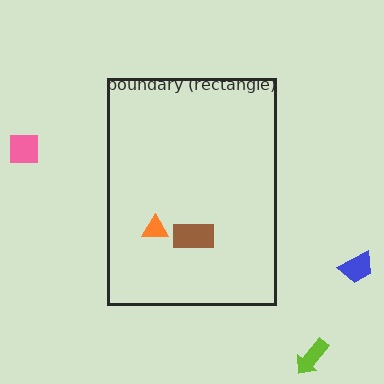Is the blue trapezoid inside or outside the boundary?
Outside.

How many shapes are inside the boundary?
2 inside, 3 outside.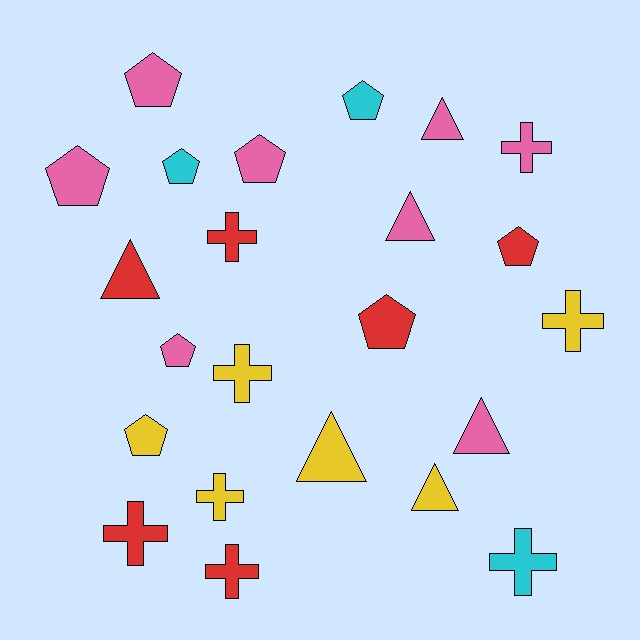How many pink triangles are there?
There are 3 pink triangles.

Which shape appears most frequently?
Pentagon, with 9 objects.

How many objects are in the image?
There are 23 objects.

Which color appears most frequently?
Pink, with 8 objects.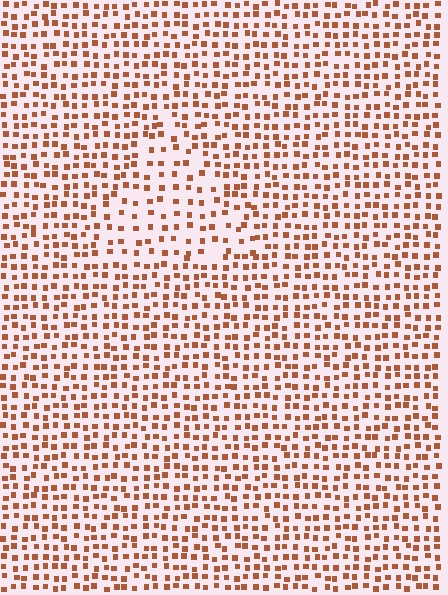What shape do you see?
I see a triangle.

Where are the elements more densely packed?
The elements are more densely packed outside the triangle boundary.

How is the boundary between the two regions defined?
The boundary is defined by a change in element density (approximately 1.7x ratio). All elements are the same color, size, and shape.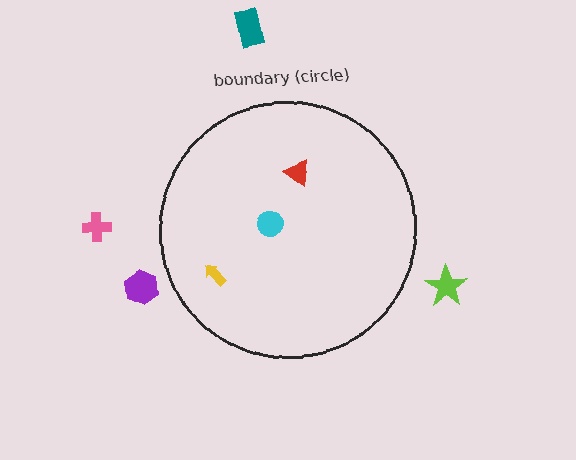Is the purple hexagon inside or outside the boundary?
Outside.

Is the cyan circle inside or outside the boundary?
Inside.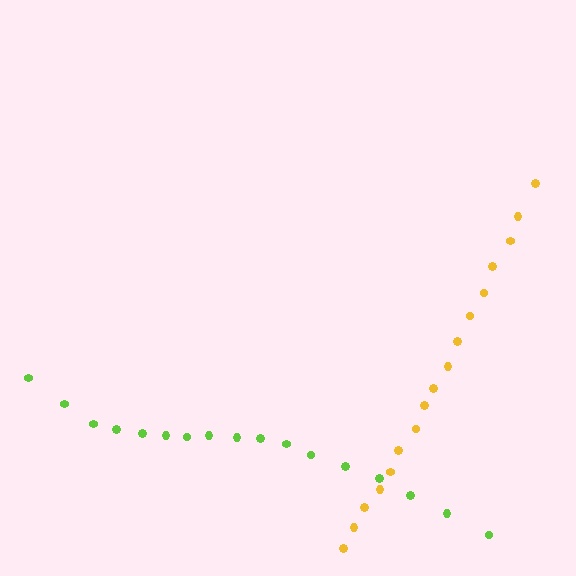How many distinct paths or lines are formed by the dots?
There are 2 distinct paths.